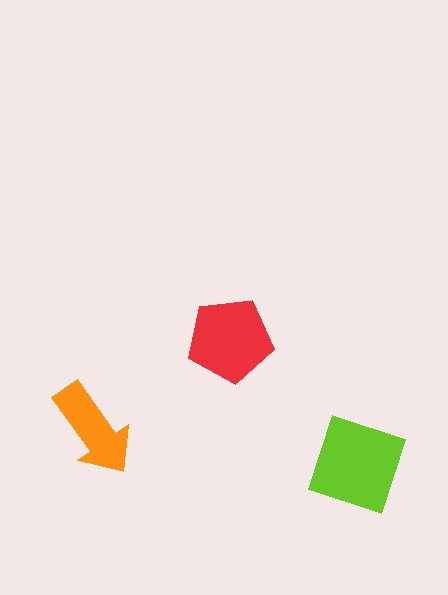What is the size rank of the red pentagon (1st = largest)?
2nd.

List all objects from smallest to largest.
The orange arrow, the red pentagon, the lime square.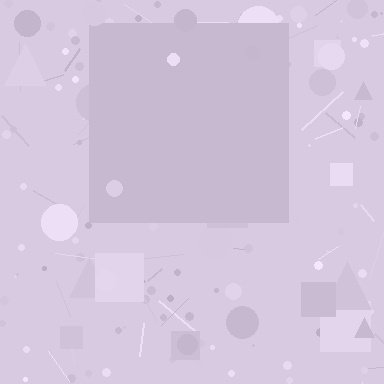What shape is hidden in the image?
A square is hidden in the image.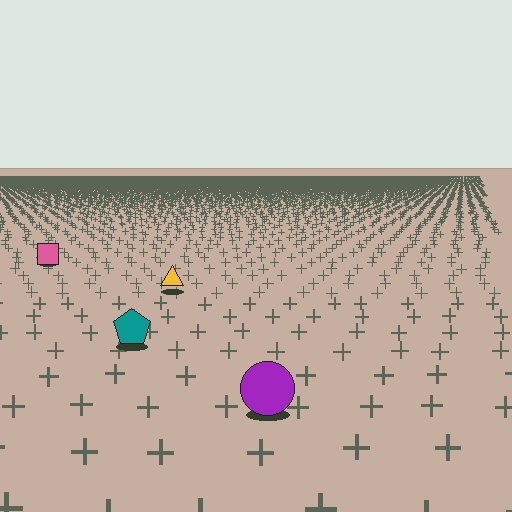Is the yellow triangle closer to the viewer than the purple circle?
No. The purple circle is closer — you can tell from the texture gradient: the ground texture is coarser near it.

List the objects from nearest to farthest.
From nearest to farthest: the purple circle, the teal pentagon, the yellow triangle, the pink square.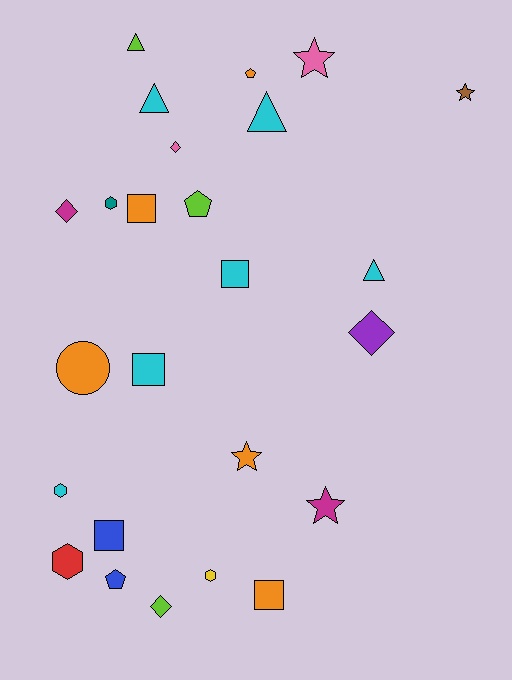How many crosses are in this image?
There are no crosses.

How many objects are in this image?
There are 25 objects.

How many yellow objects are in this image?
There is 1 yellow object.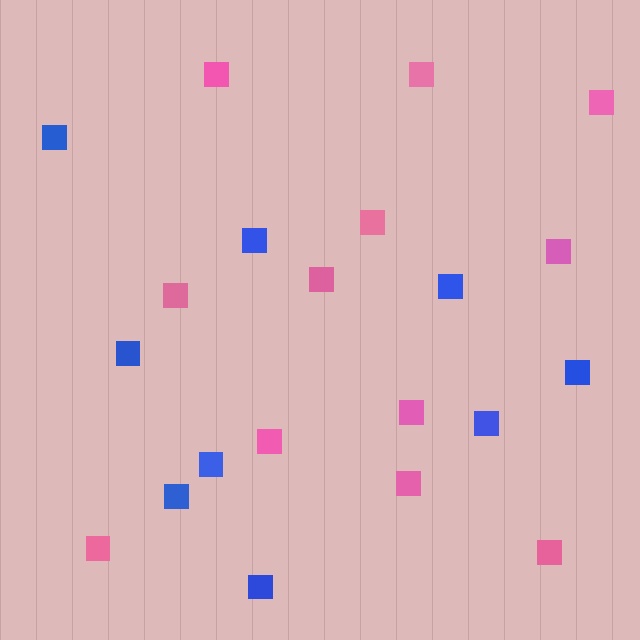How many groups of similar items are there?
There are 2 groups: one group of blue squares (9) and one group of pink squares (12).